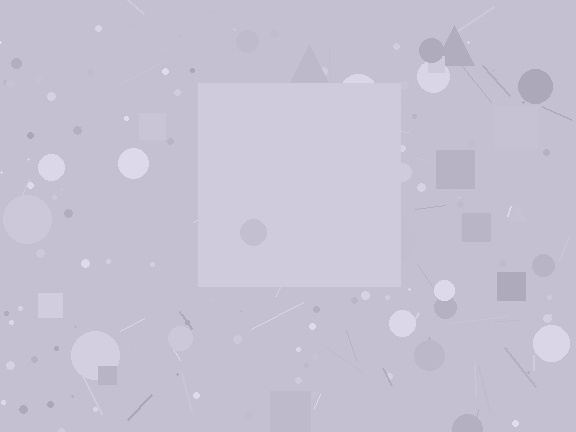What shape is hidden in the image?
A square is hidden in the image.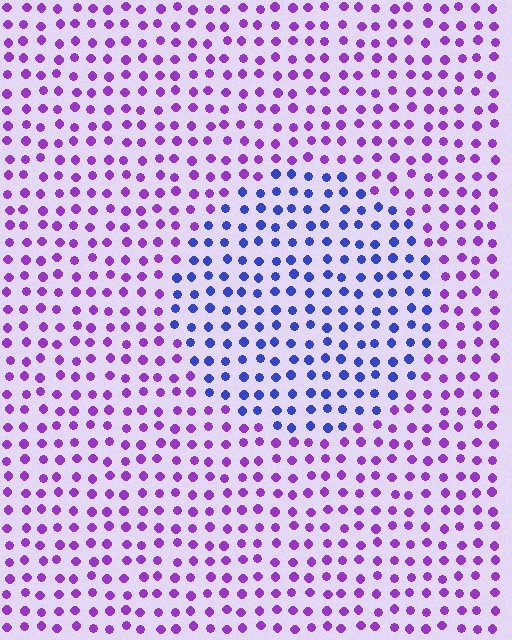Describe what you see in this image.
The image is filled with small purple elements in a uniform arrangement. A circle-shaped region is visible where the elements are tinted to a slightly different hue, forming a subtle color boundary.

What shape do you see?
I see a circle.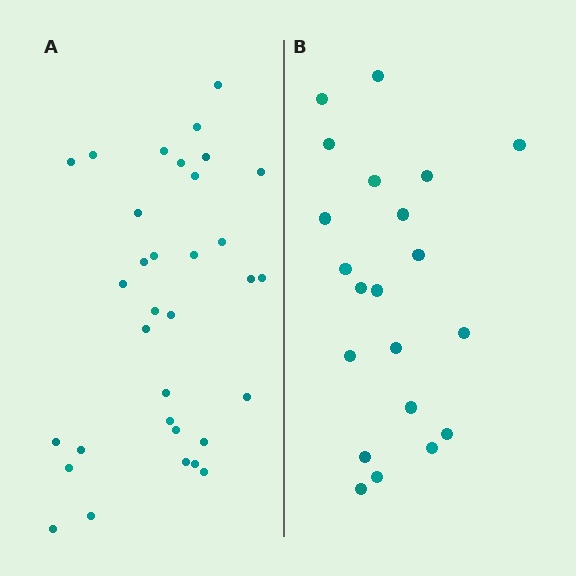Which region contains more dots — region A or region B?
Region A (the left region) has more dots.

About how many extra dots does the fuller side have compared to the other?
Region A has roughly 12 or so more dots than region B.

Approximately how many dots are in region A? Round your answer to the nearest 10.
About 30 dots. (The exact count is 33, which rounds to 30.)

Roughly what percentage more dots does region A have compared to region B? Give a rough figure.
About 55% more.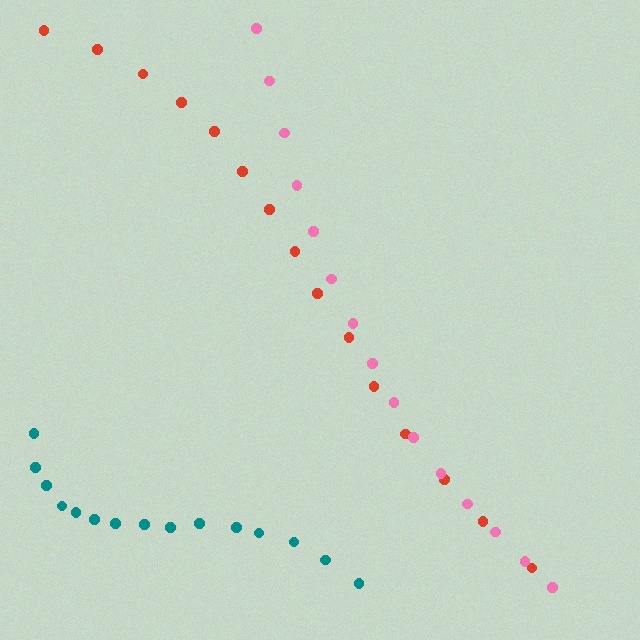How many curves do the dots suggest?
There are 3 distinct paths.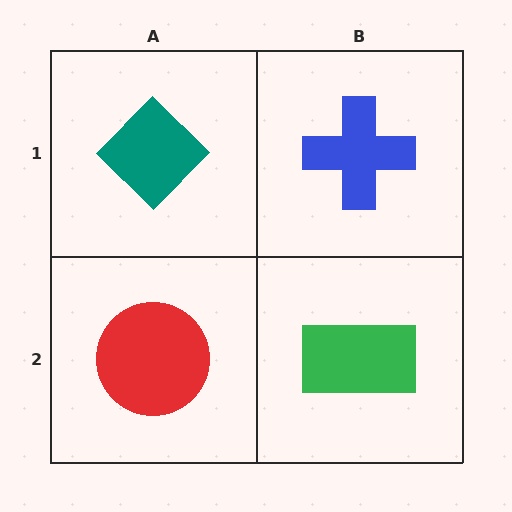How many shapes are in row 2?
2 shapes.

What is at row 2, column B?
A green rectangle.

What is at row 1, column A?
A teal diamond.